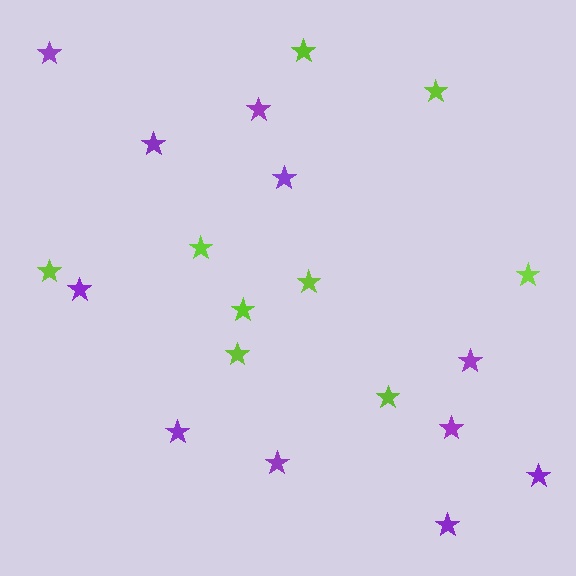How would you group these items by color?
There are 2 groups: one group of lime stars (9) and one group of purple stars (11).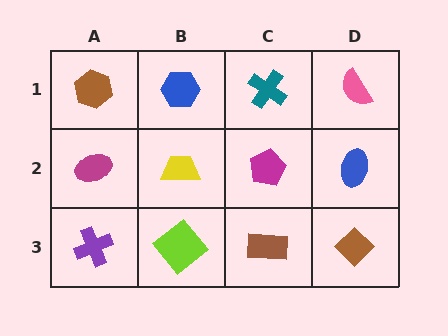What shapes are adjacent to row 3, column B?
A yellow trapezoid (row 2, column B), a purple cross (row 3, column A), a brown rectangle (row 3, column C).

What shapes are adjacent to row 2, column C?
A teal cross (row 1, column C), a brown rectangle (row 3, column C), a yellow trapezoid (row 2, column B), a blue ellipse (row 2, column D).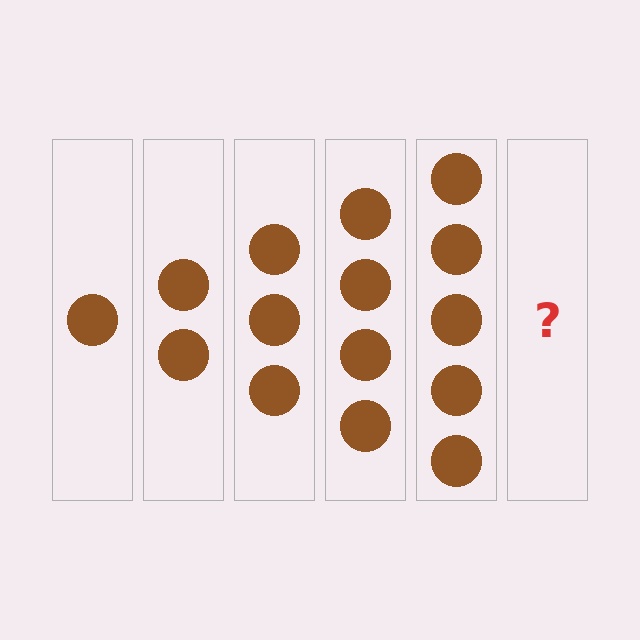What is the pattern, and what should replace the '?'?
The pattern is that each step adds one more circle. The '?' should be 6 circles.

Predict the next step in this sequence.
The next step is 6 circles.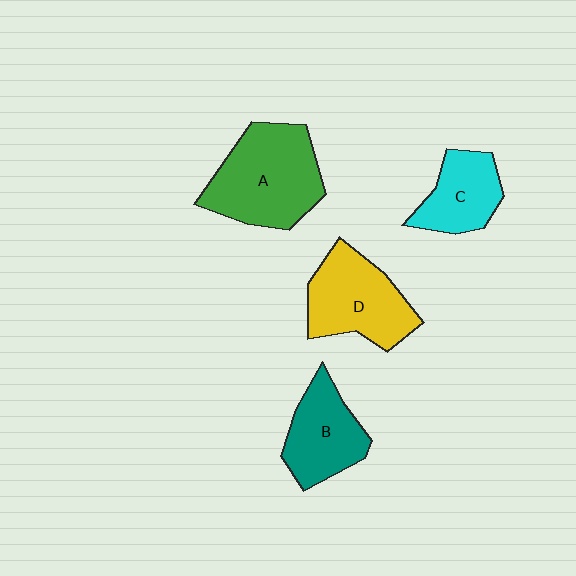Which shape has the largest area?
Shape A (green).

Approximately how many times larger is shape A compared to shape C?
Approximately 1.7 times.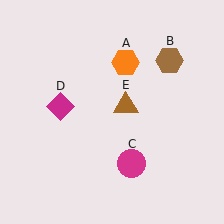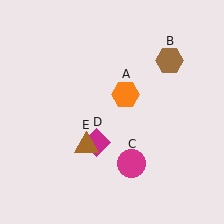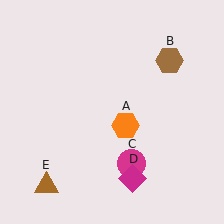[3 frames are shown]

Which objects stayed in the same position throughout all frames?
Brown hexagon (object B) and magenta circle (object C) remained stationary.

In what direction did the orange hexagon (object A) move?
The orange hexagon (object A) moved down.